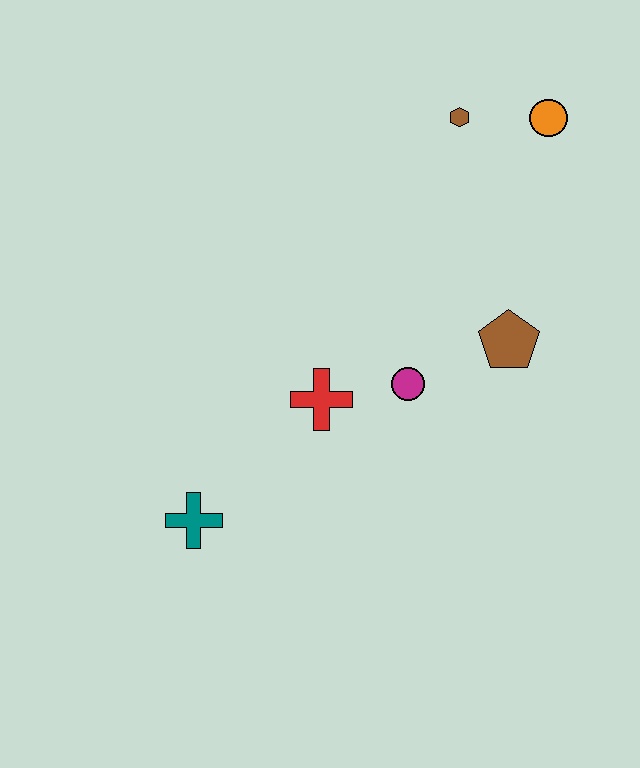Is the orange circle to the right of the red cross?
Yes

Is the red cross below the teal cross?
No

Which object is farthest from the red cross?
The orange circle is farthest from the red cross.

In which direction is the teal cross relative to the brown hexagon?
The teal cross is below the brown hexagon.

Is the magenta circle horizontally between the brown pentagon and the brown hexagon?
No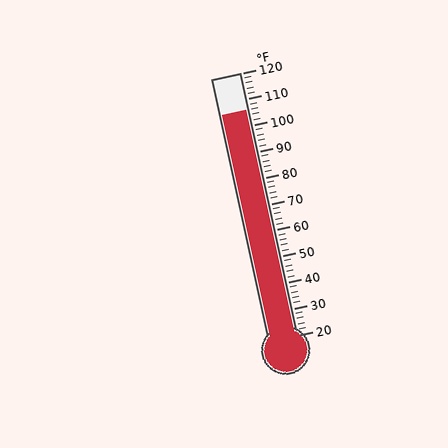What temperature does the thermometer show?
The thermometer shows approximately 106°F.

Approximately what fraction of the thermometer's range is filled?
The thermometer is filled to approximately 85% of its range.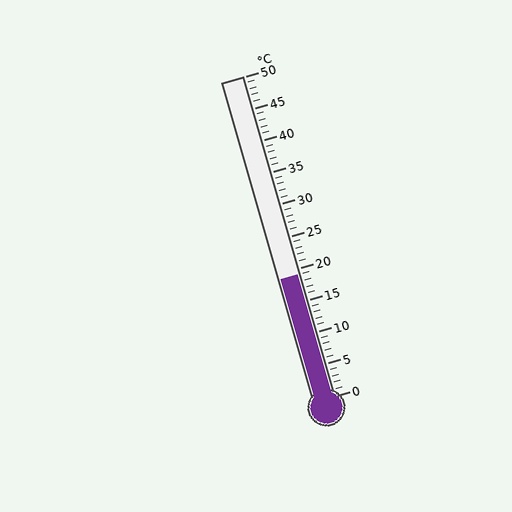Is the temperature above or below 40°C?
The temperature is below 40°C.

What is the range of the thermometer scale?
The thermometer scale ranges from 0°C to 50°C.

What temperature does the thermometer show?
The thermometer shows approximately 19°C.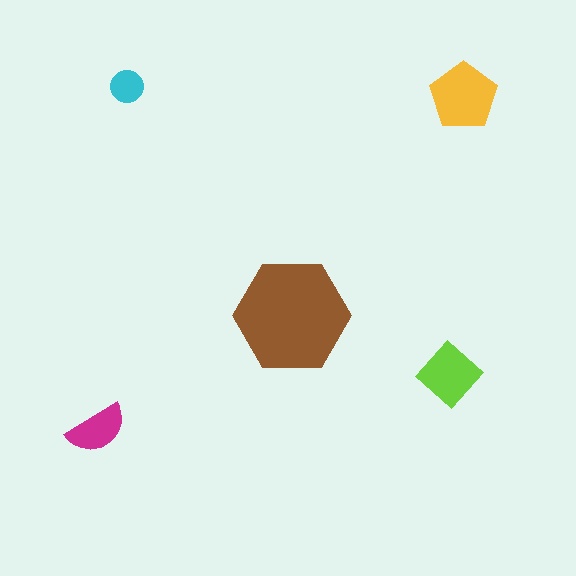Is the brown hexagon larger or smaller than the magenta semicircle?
Larger.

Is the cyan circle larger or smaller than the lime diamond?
Smaller.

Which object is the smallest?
The cyan circle.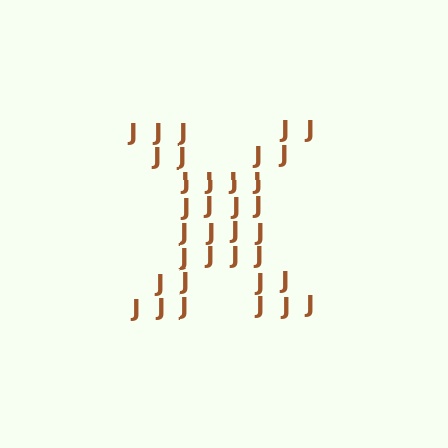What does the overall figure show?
The overall figure shows the letter X.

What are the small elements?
The small elements are letter J's.